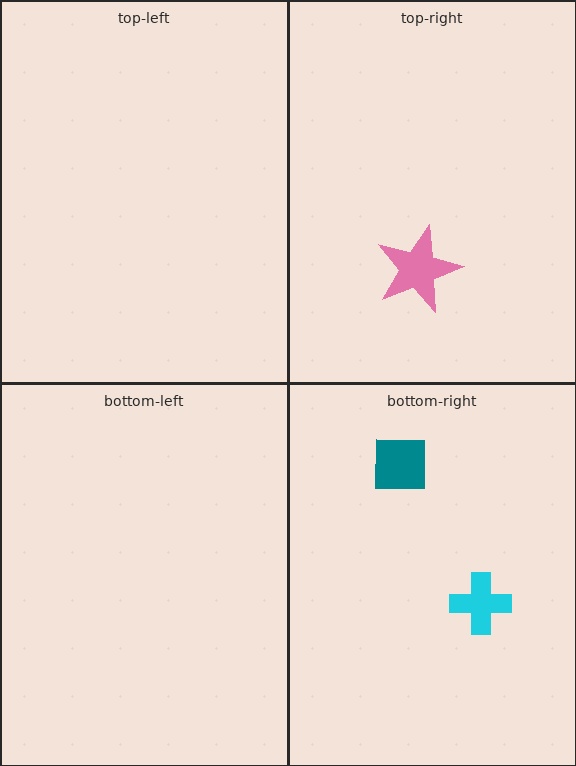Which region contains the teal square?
The bottom-right region.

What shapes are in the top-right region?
The pink star.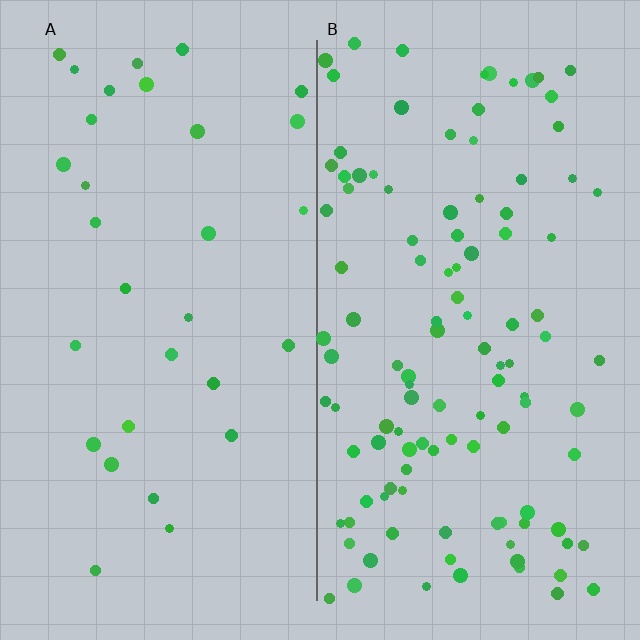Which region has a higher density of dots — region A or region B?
B (the right).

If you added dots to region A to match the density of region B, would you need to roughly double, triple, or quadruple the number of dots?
Approximately quadruple.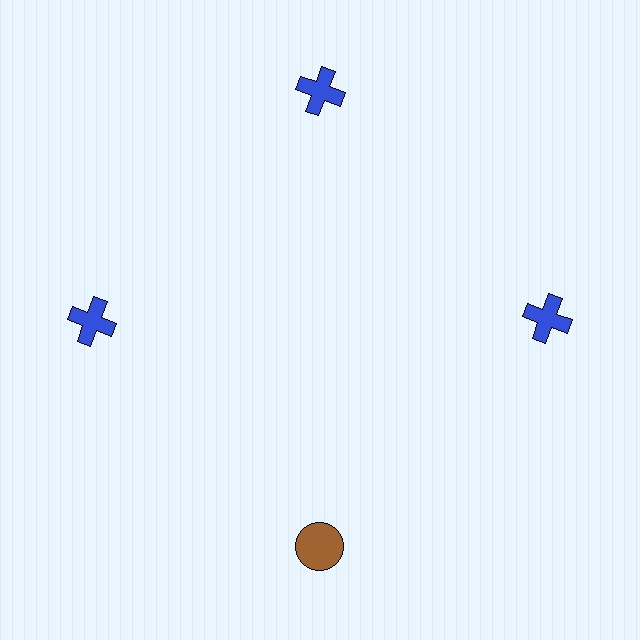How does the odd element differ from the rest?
It differs in both color (brown instead of blue) and shape (circle instead of cross).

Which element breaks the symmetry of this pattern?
The brown circle at roughly the 6 o'clock position breaks the symmetry. All other shapes are blue crosses.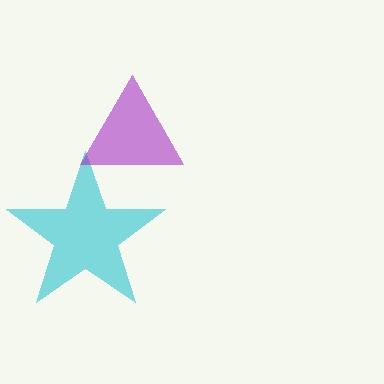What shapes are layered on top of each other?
The layered shapes are: a cyan star, a purple triangle.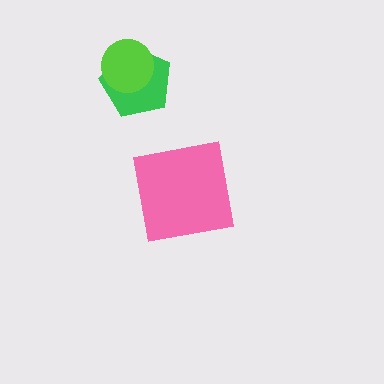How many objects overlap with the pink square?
0 objects overlap with the pink square.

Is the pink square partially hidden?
No, no other shape covers it.